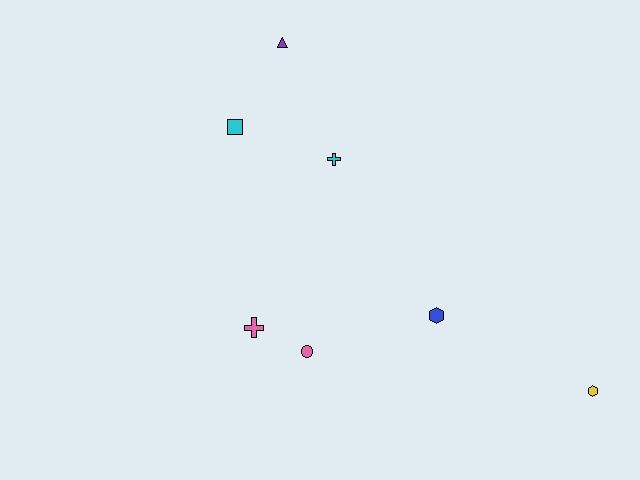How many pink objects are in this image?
There are 2 pink objects.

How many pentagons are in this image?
There are no pentagons.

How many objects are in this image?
There are 7 objects.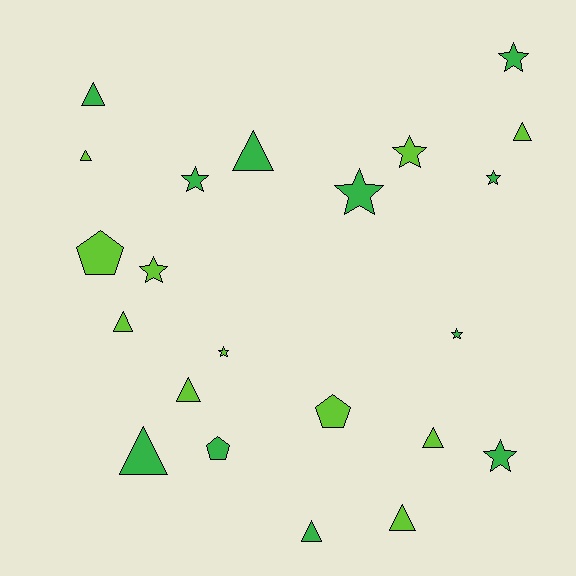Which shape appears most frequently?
Triangle, with 10 objects.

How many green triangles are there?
There are 4 green triangles.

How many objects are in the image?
There are 22 objects.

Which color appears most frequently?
Green, with 11 objects.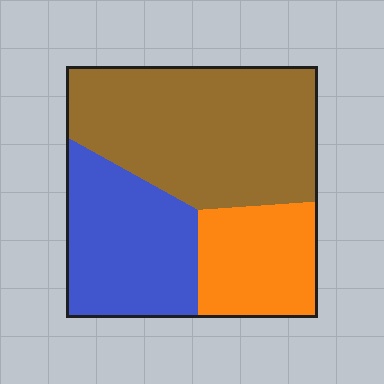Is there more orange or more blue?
Blue.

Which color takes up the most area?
Brown, at roughly 50%.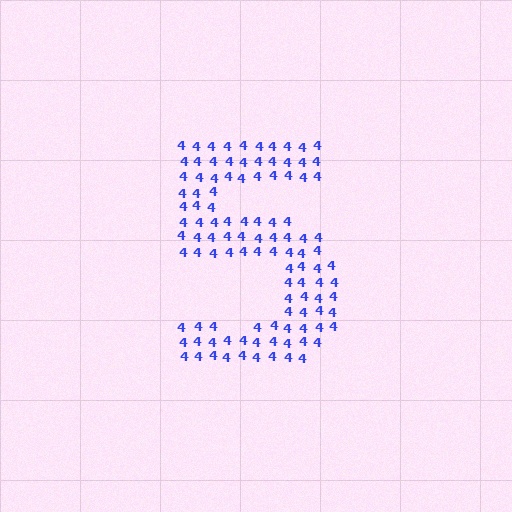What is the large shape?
The large shape is the digit 5.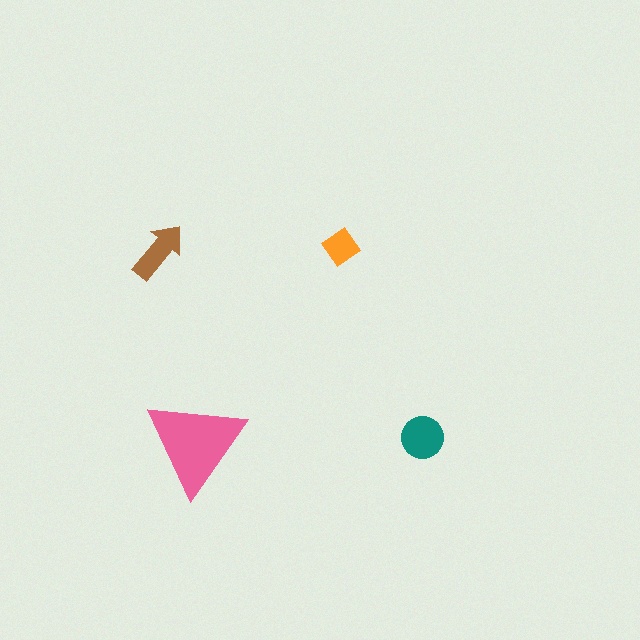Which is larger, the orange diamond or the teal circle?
The teal circle.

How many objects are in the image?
There are 4 objects in the image.